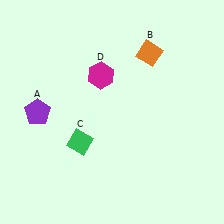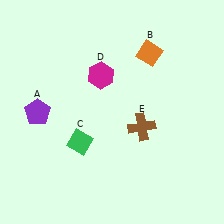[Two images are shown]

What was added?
A brown cross (E) was added in Image 2.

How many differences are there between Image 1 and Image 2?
There is 1 difference between the two images.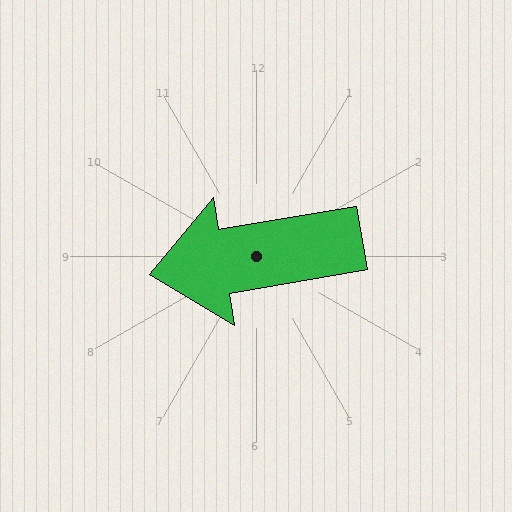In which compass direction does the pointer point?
West.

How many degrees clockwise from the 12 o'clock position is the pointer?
Approximately 260 degrees.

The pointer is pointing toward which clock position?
Roughly 9 o'clock.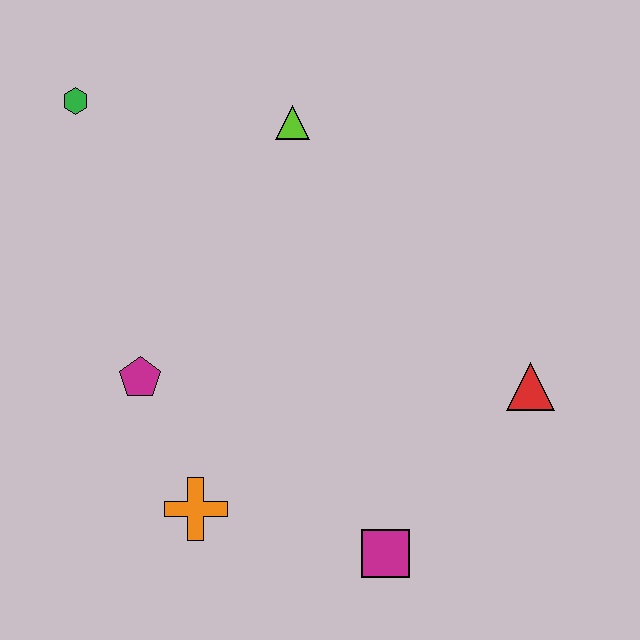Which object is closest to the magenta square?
The orange cross is closest to the magenta square.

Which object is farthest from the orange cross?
The green hexagon is farthest from the orange cross.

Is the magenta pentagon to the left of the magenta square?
Yes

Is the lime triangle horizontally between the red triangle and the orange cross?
Yes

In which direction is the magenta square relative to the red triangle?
The magenta square is below the red triangle.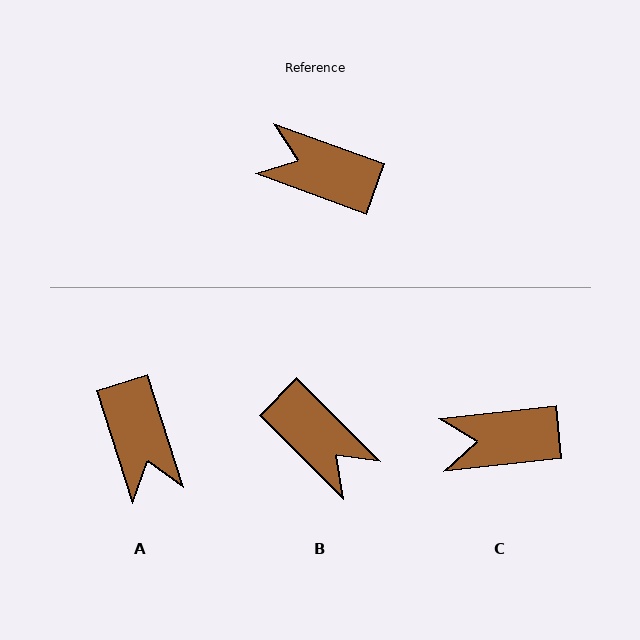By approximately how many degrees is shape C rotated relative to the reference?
Approximately 26 degrees counter-clockwise.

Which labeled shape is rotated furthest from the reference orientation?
B, about 155 degrees away.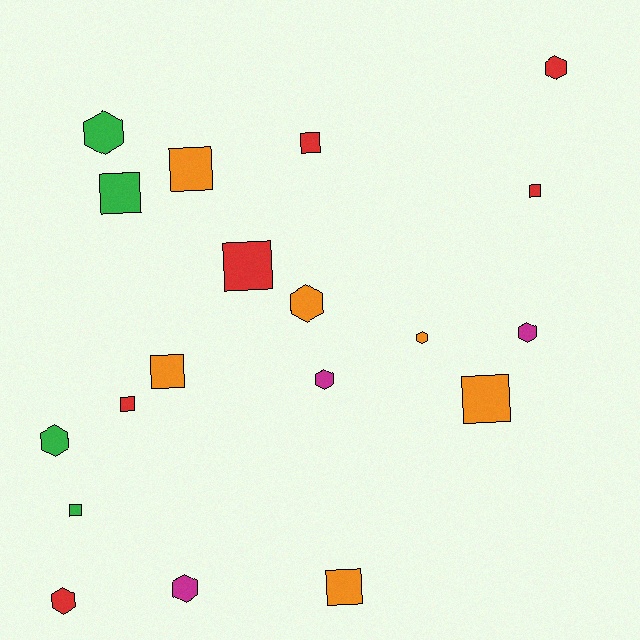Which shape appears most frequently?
Square, with 10 objects.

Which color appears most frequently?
Red, with 6 objects.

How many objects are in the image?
There are 19 objects.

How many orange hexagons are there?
There are 2 orange hexagons.